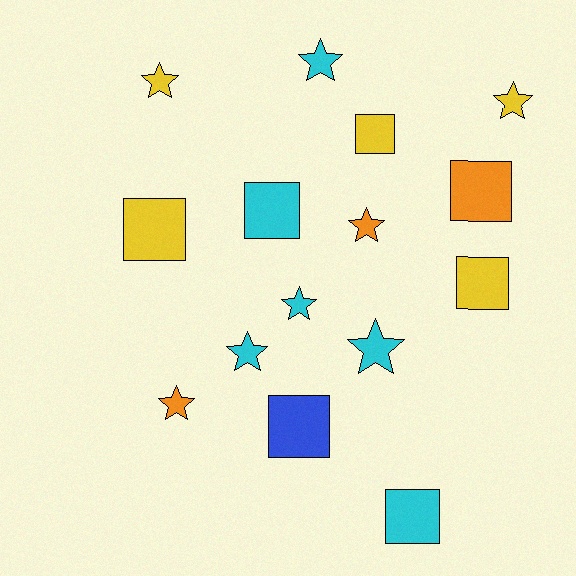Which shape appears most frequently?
Star, with 8 objects.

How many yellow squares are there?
There are 3 yellow squares.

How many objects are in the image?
There are 15 objects.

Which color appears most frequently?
Cyan, with 6 objects.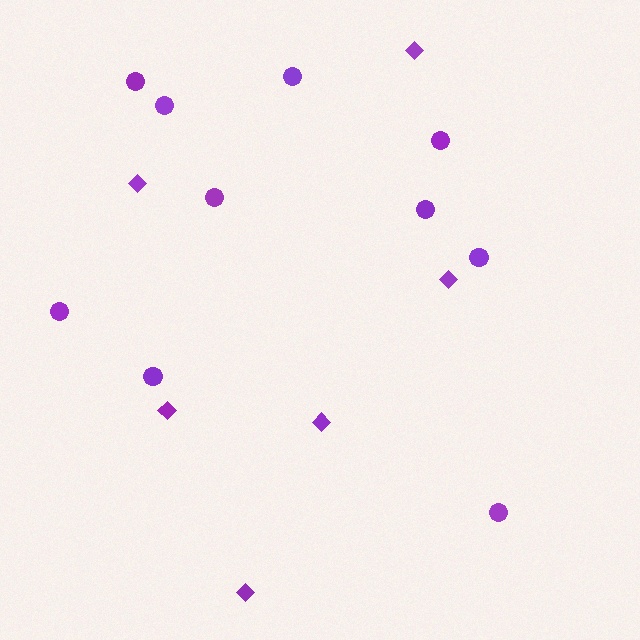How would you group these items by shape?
There are 2 groups: one group of diamonds (6) and one group of circles (10).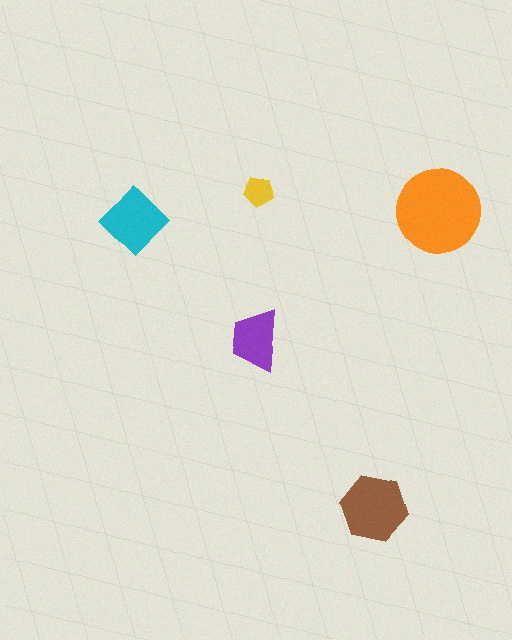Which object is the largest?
The orange circle.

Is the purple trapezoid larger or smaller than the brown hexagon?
Smaller.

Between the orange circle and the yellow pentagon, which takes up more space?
The orange circle.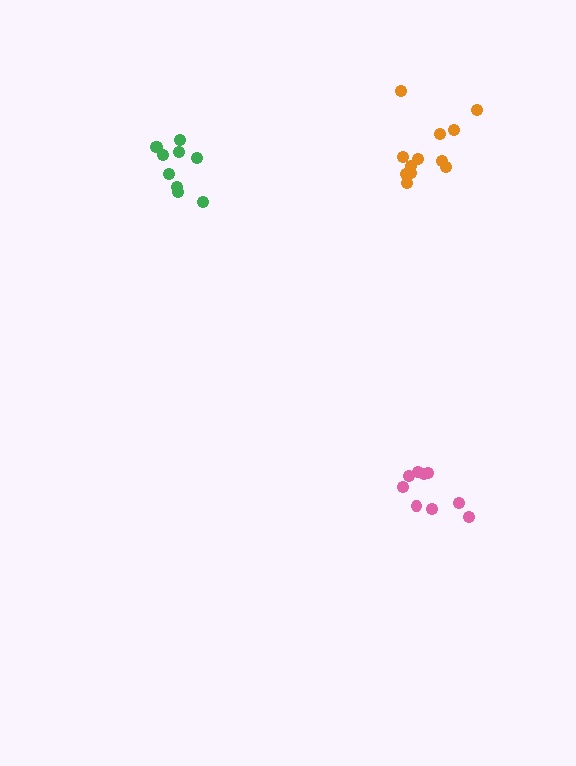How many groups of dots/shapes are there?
There are 3 groups.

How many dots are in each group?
Group 1: 12 dots, Group 2: 9 dots, Group 3: 10 dots (31 total).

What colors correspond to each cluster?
The clusters are colored: orange, pink, green.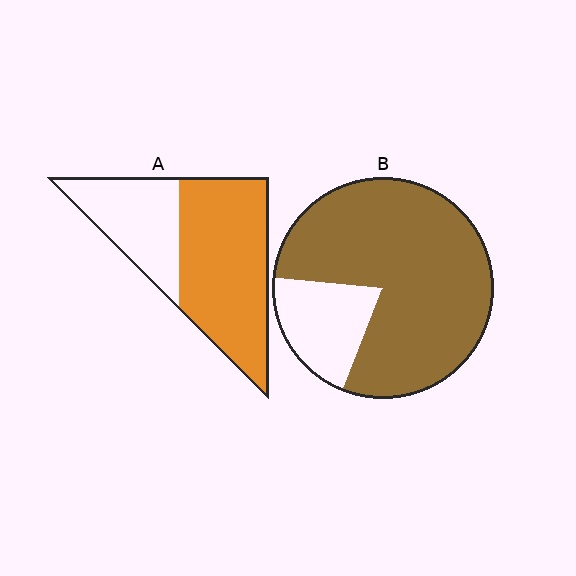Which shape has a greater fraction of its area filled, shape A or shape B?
Shape B.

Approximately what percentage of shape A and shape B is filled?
A is approximately 65% and B is approximately 80%.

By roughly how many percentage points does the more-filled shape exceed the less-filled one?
By roughly 15 percentage points (B over A).